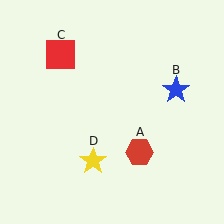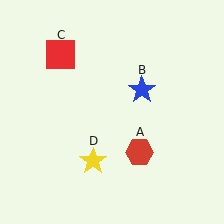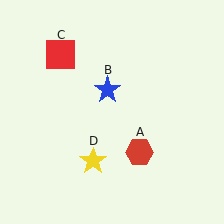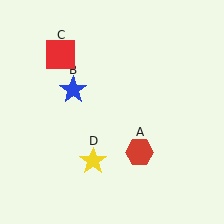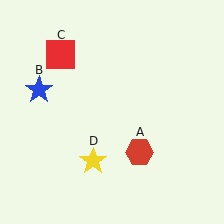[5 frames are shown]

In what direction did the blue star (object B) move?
The blue star (object B) moved left.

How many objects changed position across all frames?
1 object changed position: blue star (object B).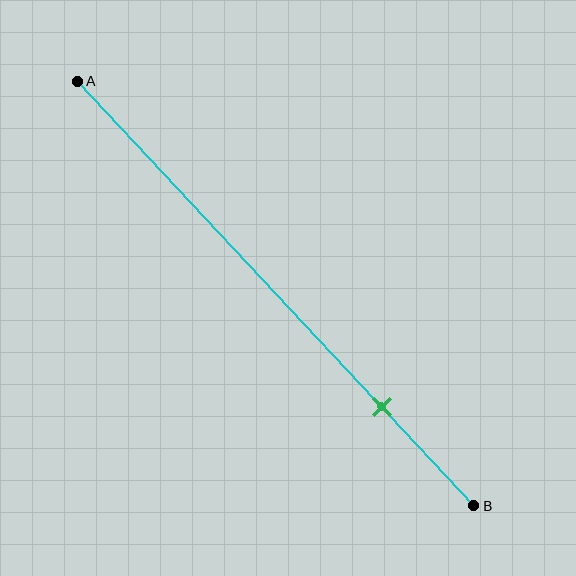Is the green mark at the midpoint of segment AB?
No, the mark is at about 75% from A, not at the 50% midpoint.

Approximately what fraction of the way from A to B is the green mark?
The green mark is approximately 75% of the way from A to B.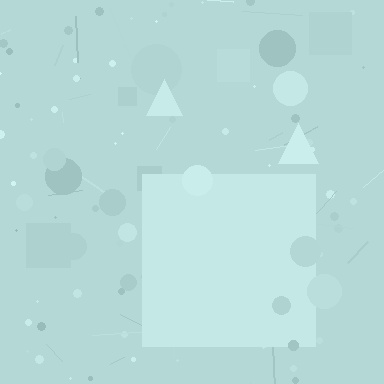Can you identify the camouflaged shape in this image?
The camouflaged shape is a square.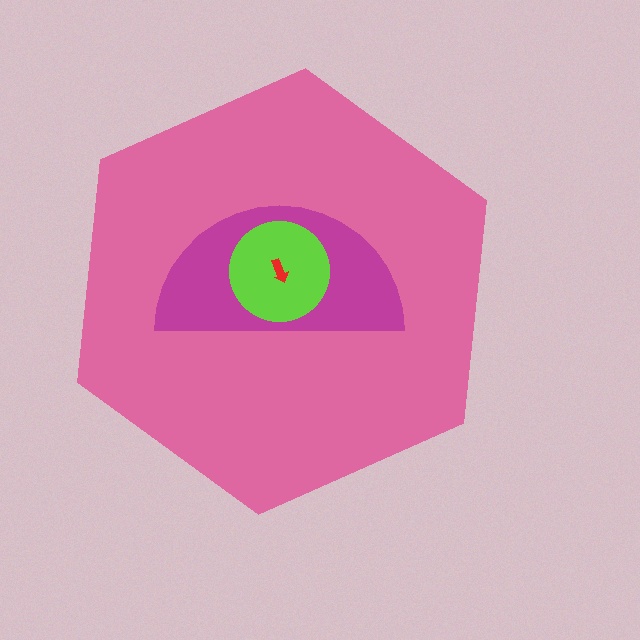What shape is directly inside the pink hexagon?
The magenta semicircle.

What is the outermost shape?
The pink hexagon.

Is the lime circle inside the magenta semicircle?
Yes.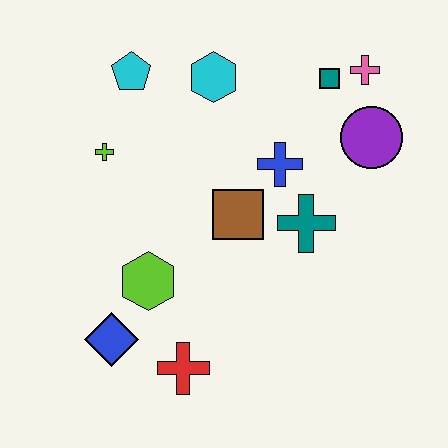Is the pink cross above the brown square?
Yes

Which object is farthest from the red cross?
The pink cross is farthest from the red cross.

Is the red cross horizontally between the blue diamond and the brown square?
Yes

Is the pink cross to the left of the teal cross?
No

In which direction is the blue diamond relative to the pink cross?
The blue diamond is below the pink cross.